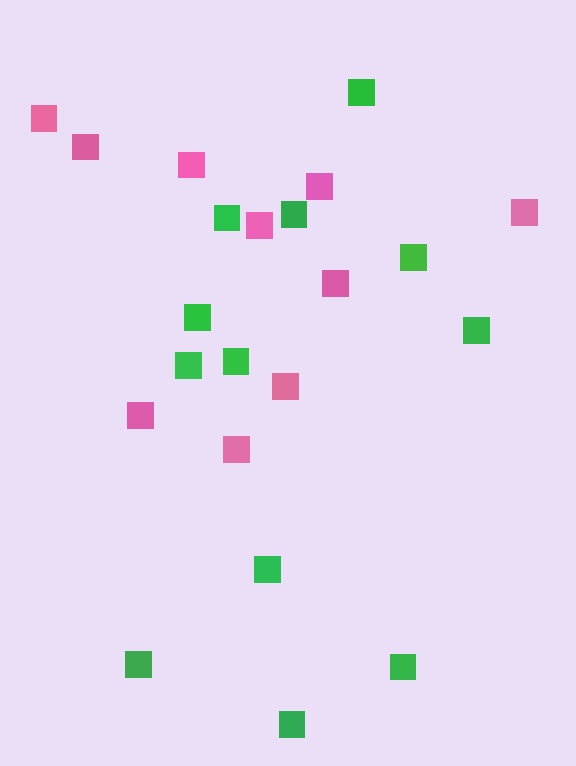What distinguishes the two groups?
There are 2 groups: one group of pink squares (10) and one group of green squares (12).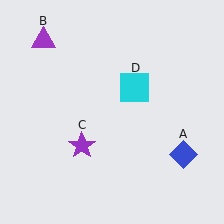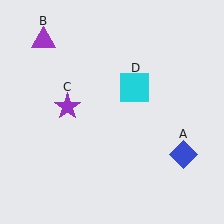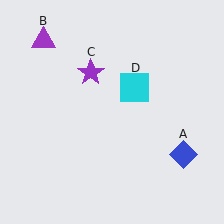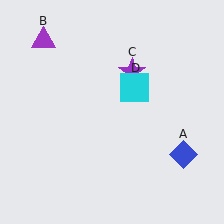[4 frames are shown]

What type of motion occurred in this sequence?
The purple star (object C) rotated clockwise around the center of the scene.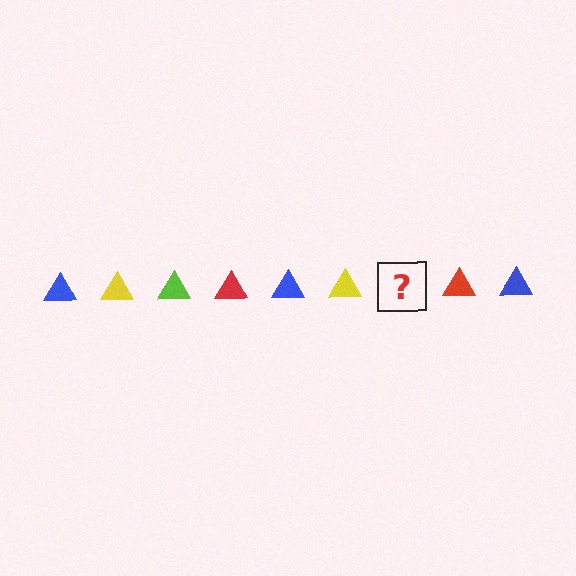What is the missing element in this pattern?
The missing element is a lime triangle.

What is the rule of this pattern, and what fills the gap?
The rule is that the pattern cycles through blue, yellow, lime, red triangles. The gap should be filled with a lime triangle.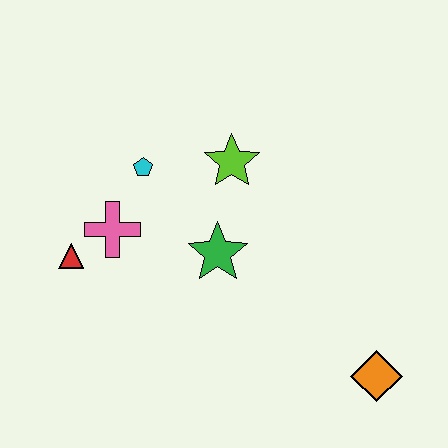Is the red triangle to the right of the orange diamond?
No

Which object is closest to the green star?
The lime star is closest to the green star.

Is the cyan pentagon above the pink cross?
Yes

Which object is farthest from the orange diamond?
The red triangle is farthest from the orange diamond.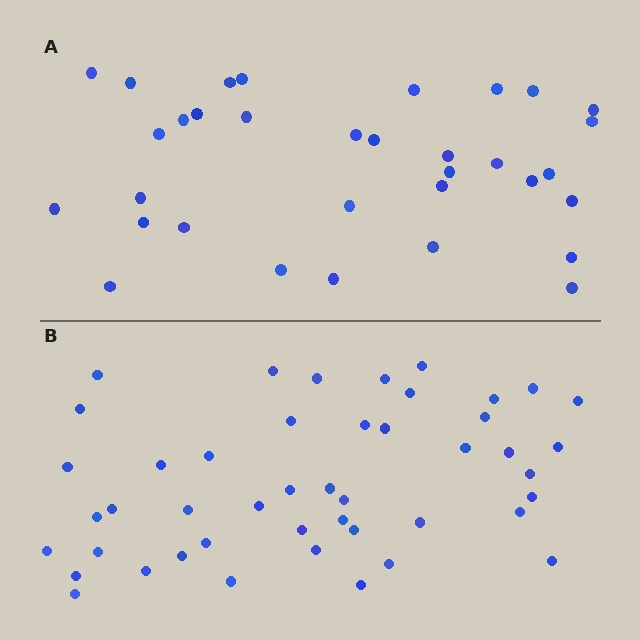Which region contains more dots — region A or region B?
Region B (the bottom region) has more dots.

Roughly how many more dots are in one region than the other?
Region B has approximately 15 more dots than region A.